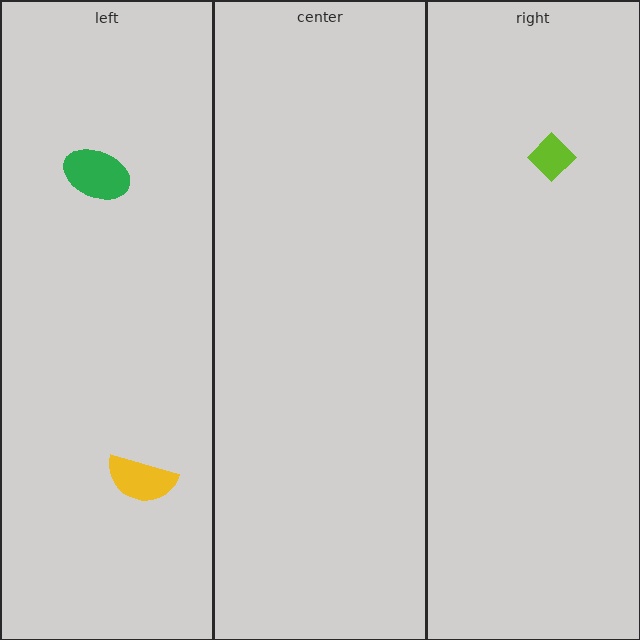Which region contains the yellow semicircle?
The left region.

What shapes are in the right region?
The lime diamond.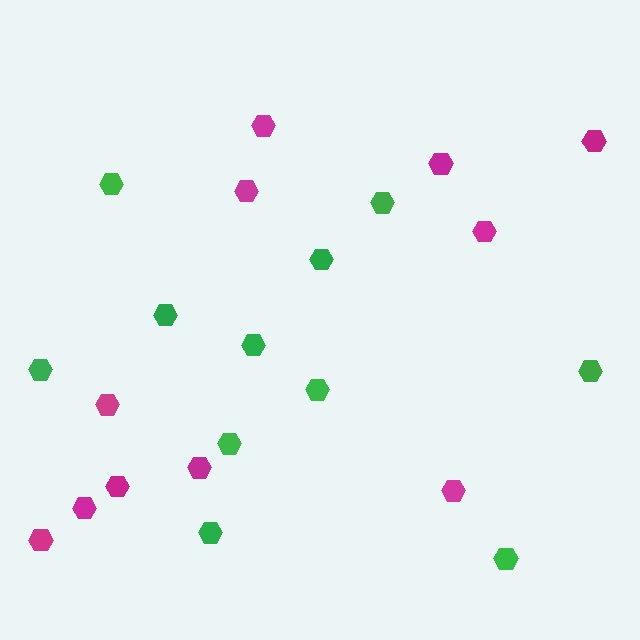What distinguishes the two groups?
There are 2 groups: one group of magenta hexagons (11) and one group of green hexagons (11).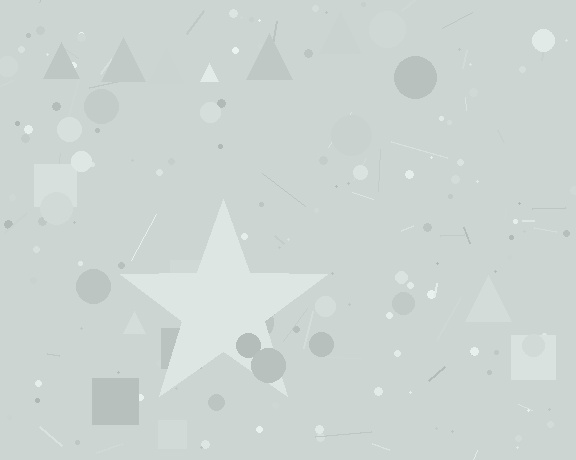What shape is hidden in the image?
A star is hidden in the image.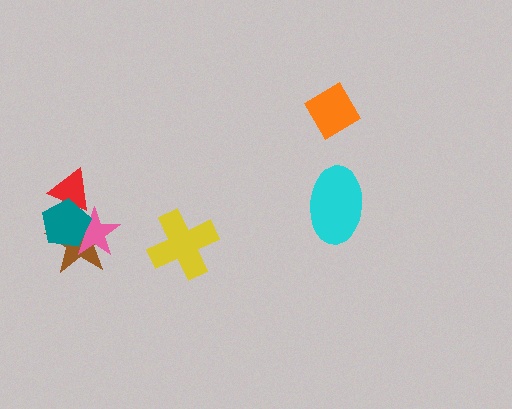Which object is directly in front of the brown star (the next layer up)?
The pink star is directly in front of the brown star.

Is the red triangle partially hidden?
Yes, it is partially covered by another shape.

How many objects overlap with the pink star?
2 objects overlap with the pink star.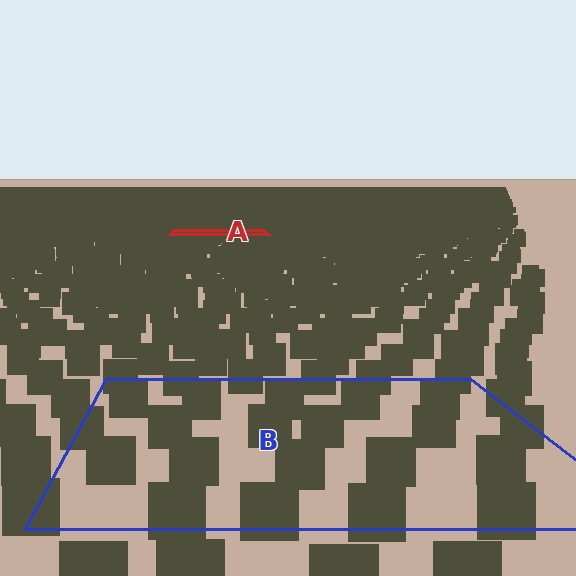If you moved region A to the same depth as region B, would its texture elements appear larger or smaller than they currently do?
They would appear larger. At a closer depth, the same texture elements are projected at a bigger on-screen size.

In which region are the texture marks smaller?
The texture marks are smaller in region A, because it is farther away.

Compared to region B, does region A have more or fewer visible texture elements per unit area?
Region A has more texture elements per unit area — they are packed more densely because it is farther away.